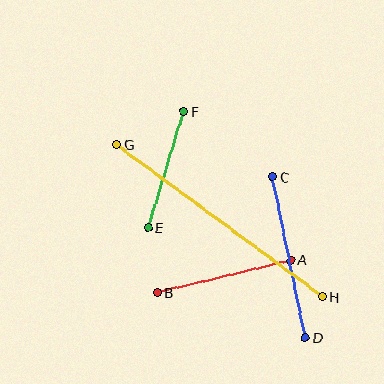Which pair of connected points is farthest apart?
Points G and H are farthest apart.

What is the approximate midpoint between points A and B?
The midpoint is at approximately (224, 276) pixels.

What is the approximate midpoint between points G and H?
The midpoint is at approximately (219, 221) pixels.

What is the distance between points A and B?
The distance is approximately 137 pixels.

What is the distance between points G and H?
The distance is approximately 256 pixels.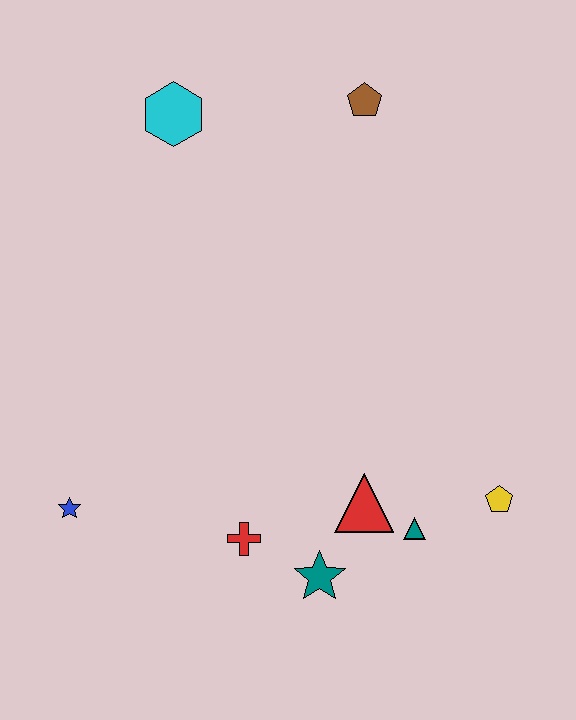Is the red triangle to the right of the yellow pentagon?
No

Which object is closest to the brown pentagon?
The cyan hexagon is closest to the brown pentagon.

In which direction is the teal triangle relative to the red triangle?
The teal triangle is to the right of the red triangle.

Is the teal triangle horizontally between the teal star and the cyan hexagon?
No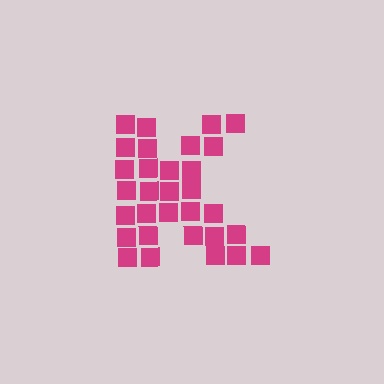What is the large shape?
The large shape is the letter K.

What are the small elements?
The small elements are squares.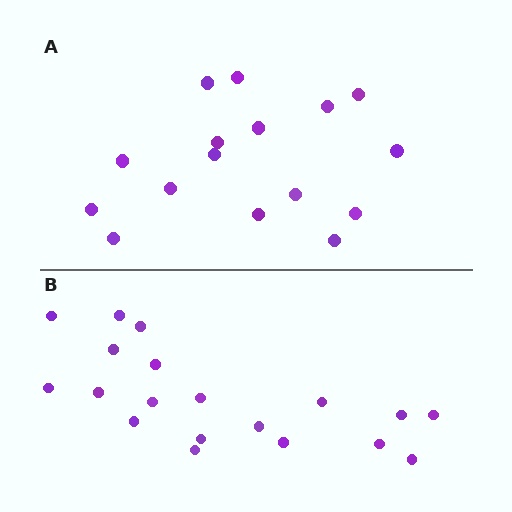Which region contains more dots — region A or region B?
Region B (the bottom region) has more dots.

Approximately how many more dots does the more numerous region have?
Region B has just a few more — roughly 2 or 3 more dots than region A.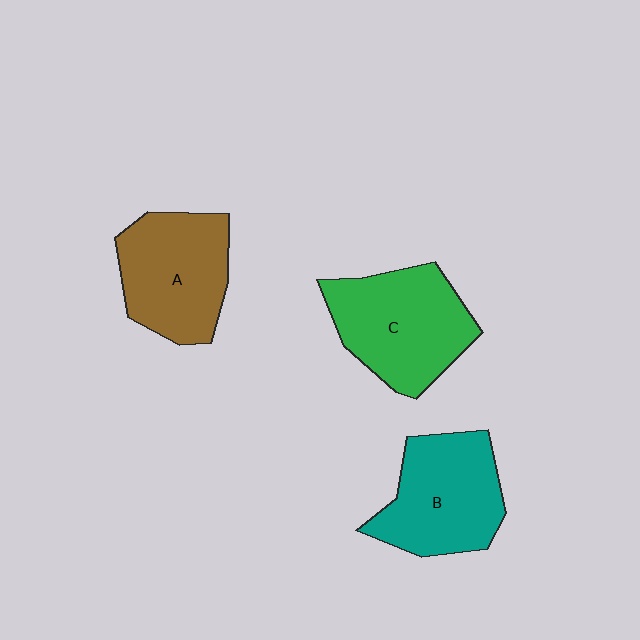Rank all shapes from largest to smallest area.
From largest to smallest: C (green), B (teal), A (brown).